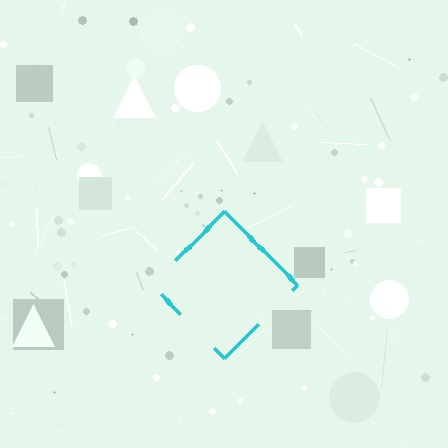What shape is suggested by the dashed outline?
The dashed outline suggests a diamond.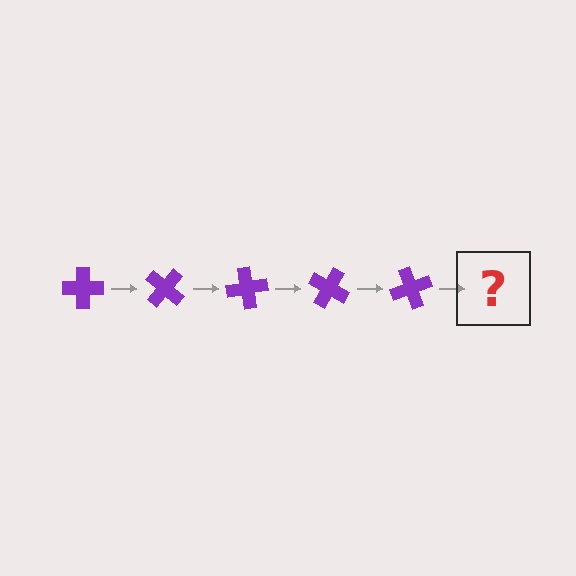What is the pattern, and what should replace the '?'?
The pattern is that the cross rotates 40 degrees each step. The '?' should be a purple cross rotated 200 degrees.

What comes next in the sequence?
The next element should be a purple cross rotated 200 degrees.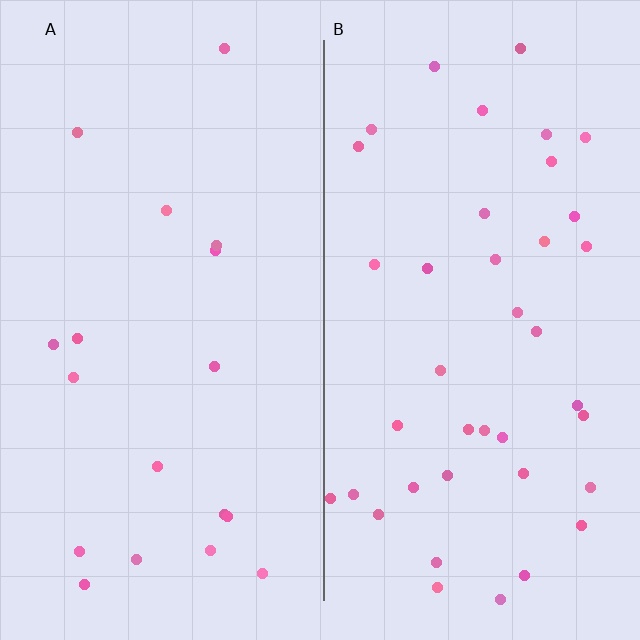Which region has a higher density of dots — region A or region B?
B (the right).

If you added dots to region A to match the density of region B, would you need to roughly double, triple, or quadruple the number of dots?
Approximately double.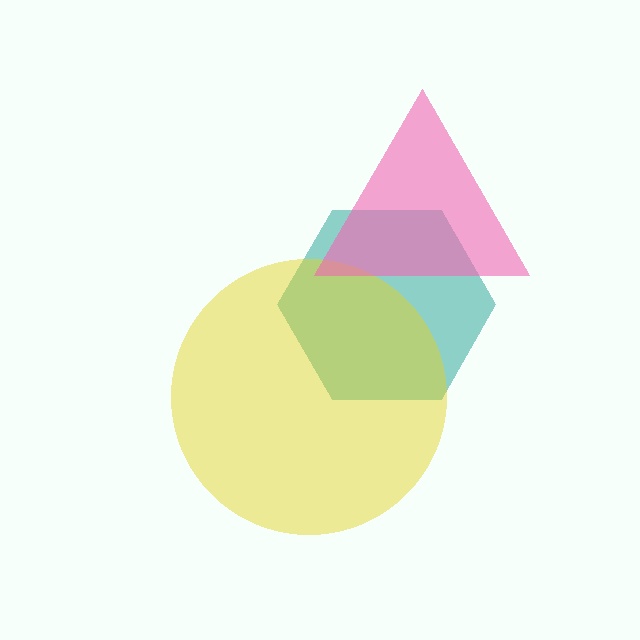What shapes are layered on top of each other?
The layered shapes are: a teal hexagon, a yellow circle, a pink triangle.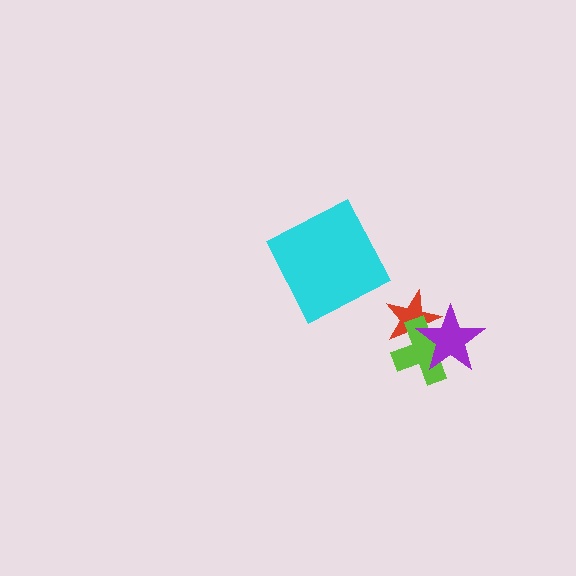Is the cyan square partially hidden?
No, no other shape covers it.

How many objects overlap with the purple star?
2 objects overlap with the purple star.